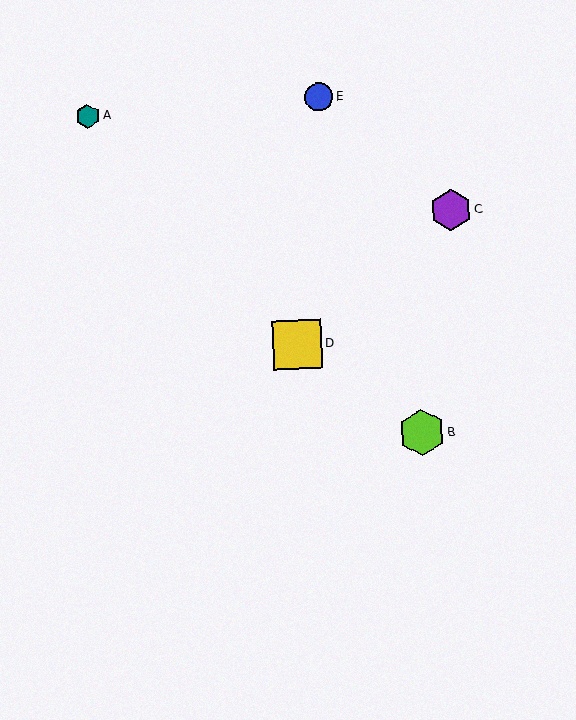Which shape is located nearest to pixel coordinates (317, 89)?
The blue circle (labeled E) at (319, 97) is nearest to that location.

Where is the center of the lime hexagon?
The center of the lime hexagon is at (421, 433).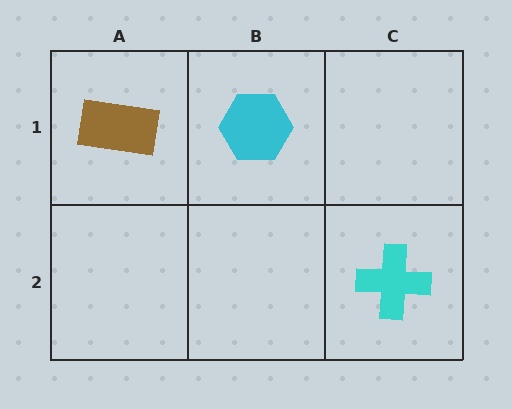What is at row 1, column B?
A cyan hexagon.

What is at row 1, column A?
A brown rectangle.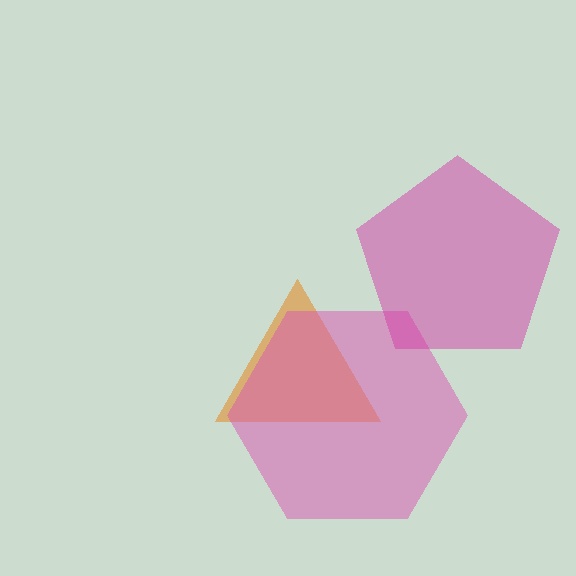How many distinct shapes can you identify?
There are 3 distinct shapes: an orange triangle, a pink hexagon, a magenta pentagon.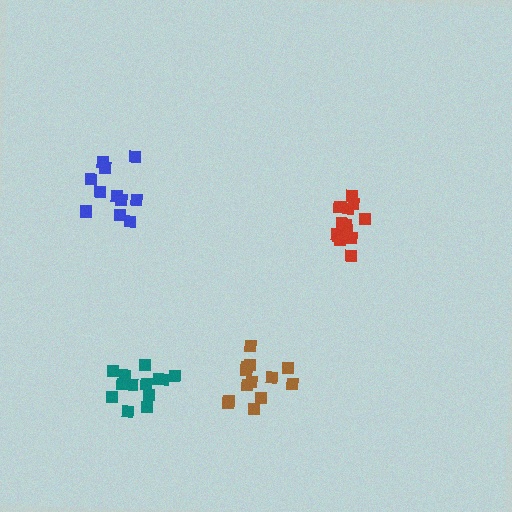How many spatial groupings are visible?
There are 4 spatial groupings.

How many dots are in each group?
Group 1: 11 dots, Group 2: 15 dots, Group 3: 14 dots, Group 4: 13 dots (53 total).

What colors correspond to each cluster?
The clusters are colored: blue, teal, red, brown.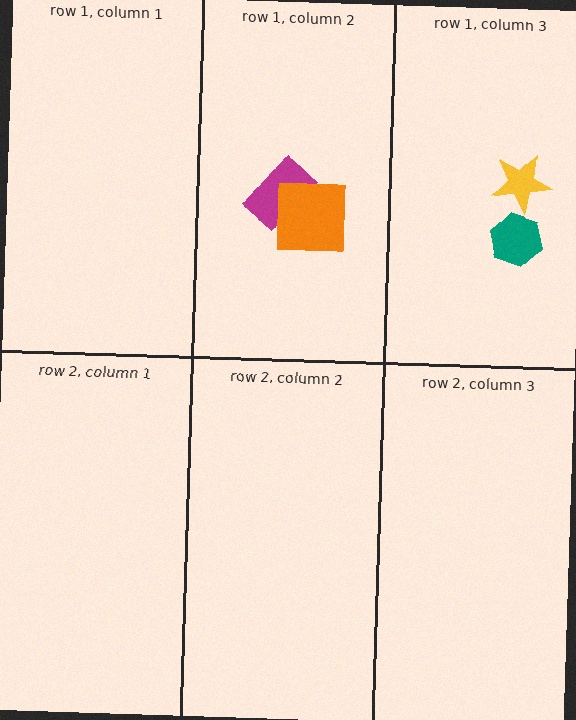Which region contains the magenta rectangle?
The row 1, column 2 region.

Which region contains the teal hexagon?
The row 1, column 3 region.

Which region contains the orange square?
The row 1, column 2 region.